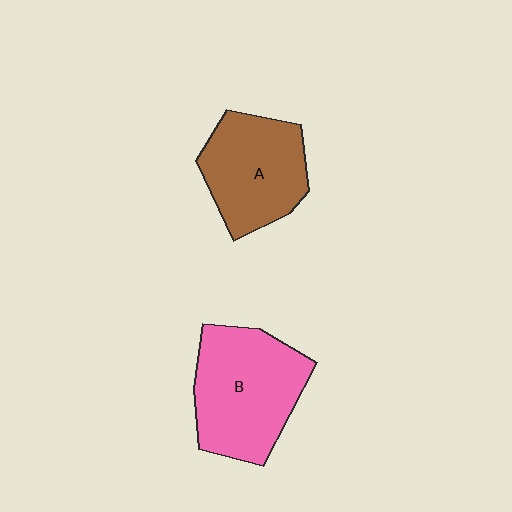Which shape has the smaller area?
Shape A (brown).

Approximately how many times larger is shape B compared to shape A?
Approximately 1.2 times.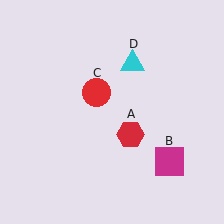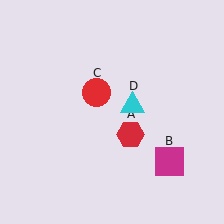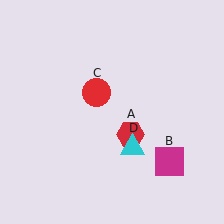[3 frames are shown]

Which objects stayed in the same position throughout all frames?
Red hexagon (object A) and magenta square (object B) and red circle (object C) remained stationary.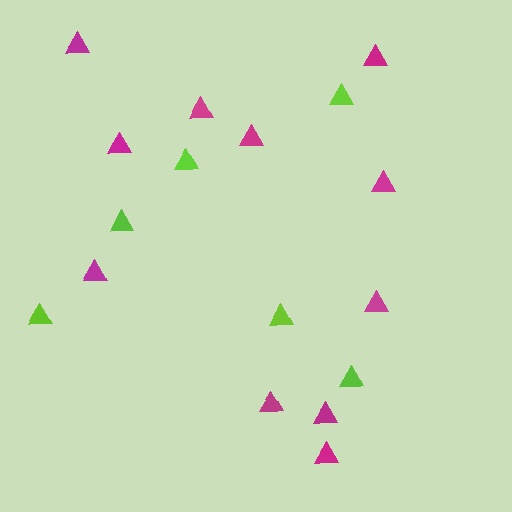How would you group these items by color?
There are 2 groups: one group of lime triangles (6) and one group of magenta triangles (11).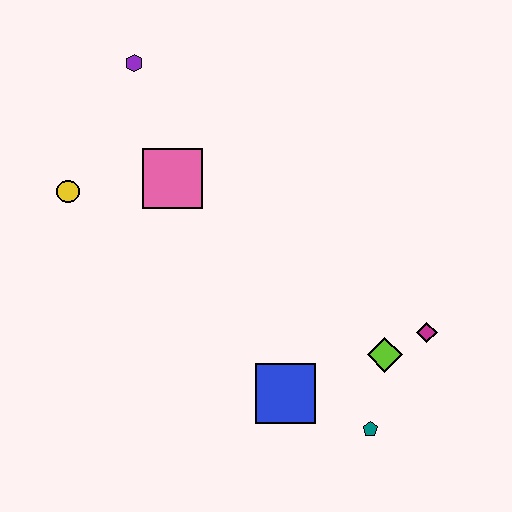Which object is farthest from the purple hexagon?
The teal pentagon is farthest from the purple hexagon.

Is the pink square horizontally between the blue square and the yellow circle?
Yes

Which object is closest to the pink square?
The yellow circle is closest to the pink square.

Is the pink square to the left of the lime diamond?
Yes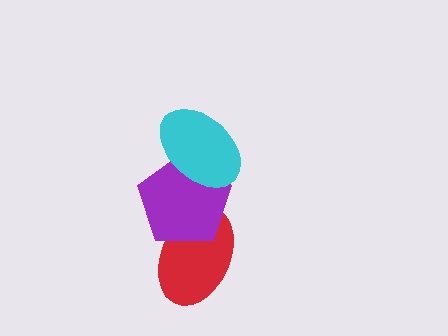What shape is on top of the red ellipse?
The purple pentagon is on top of the red ellipse.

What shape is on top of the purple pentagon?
The cyan ellipse is on top of the purple pentagon.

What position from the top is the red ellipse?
The red ellipse is 3rd from the top.